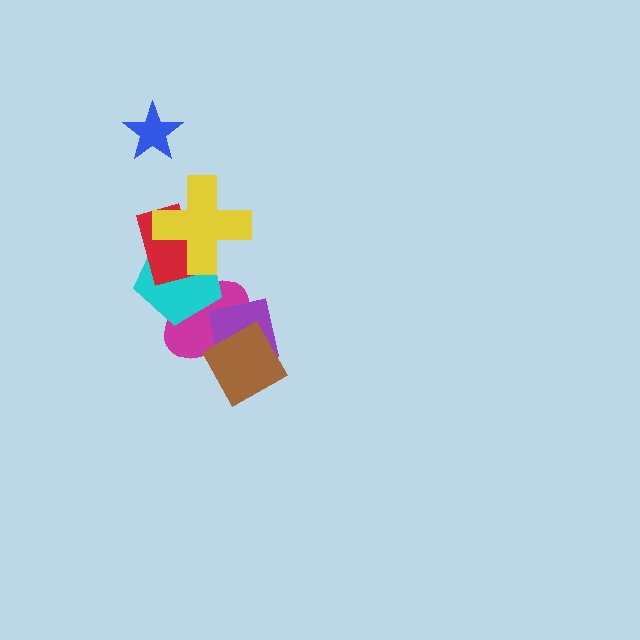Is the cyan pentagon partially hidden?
Yes, it is partially covered by another shape.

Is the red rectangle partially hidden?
Yes, it is partially covered by another shape.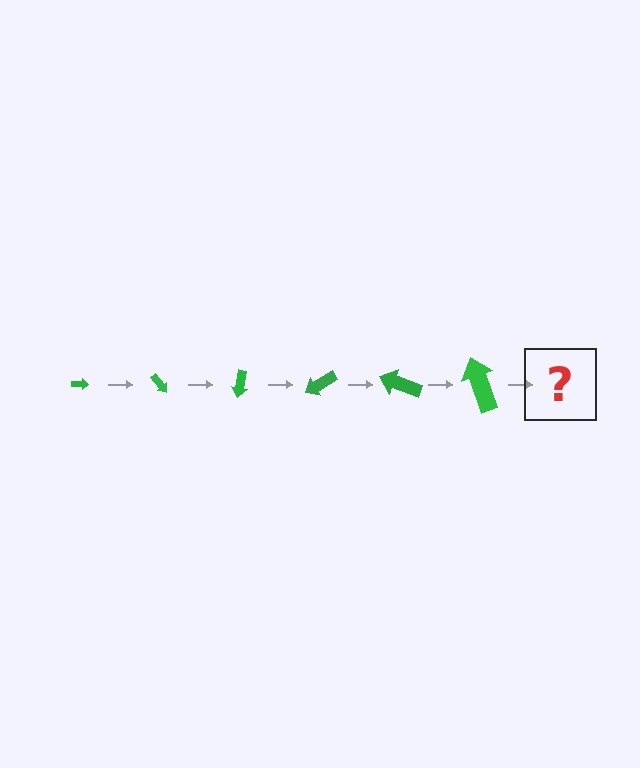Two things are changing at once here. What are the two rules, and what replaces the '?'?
The two rules are that the arrow grows larger each step and it rotates 50 degrees each step. The '?' should be an arrow, larger than the previous one and rotated 300 degrees from the start.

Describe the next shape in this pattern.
It should be an arrow, larger than the previous one and rotated 300 degrees from the start.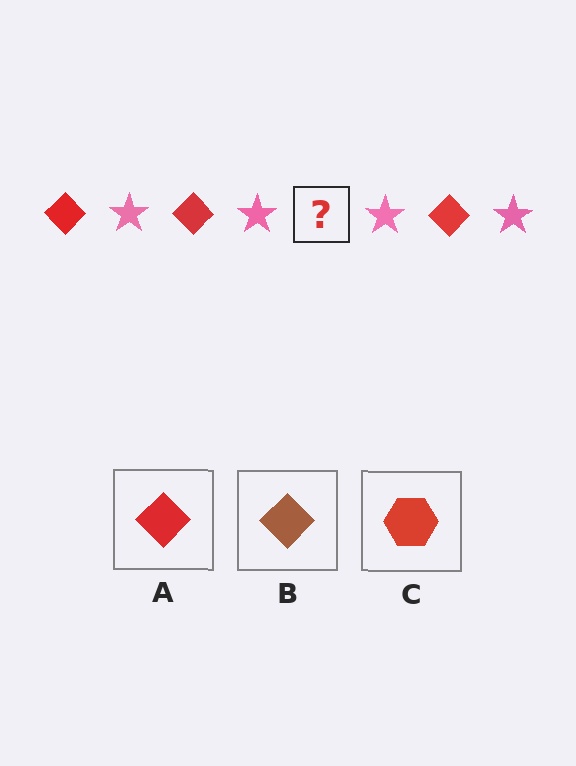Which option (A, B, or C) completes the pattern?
A.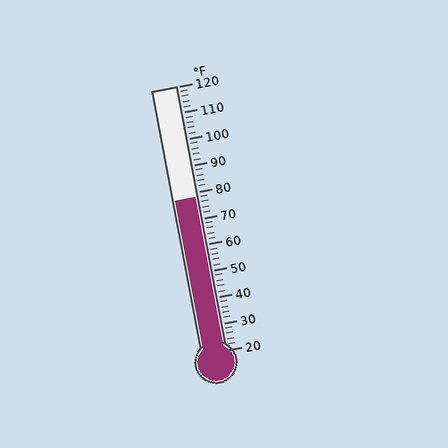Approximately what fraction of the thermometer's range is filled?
The thermometer is filled to approximately 60% of its range.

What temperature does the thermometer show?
The thermometer shows approximately 78°F.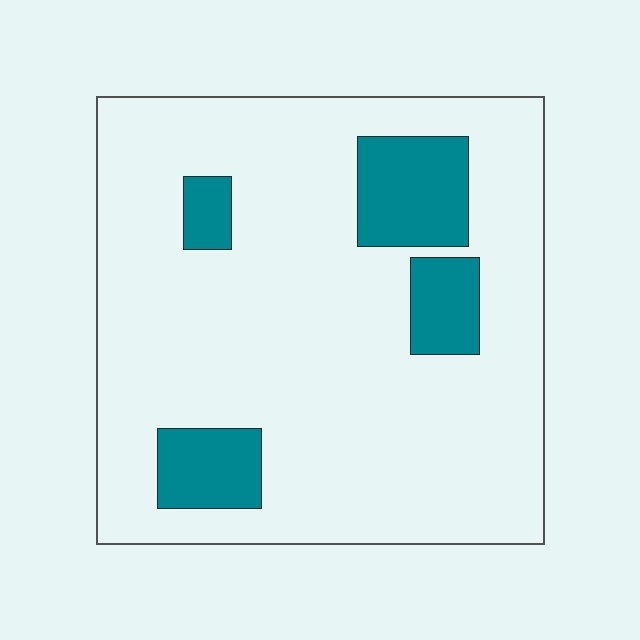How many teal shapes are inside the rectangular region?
4.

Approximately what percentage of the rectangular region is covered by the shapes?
Approximately 15%.